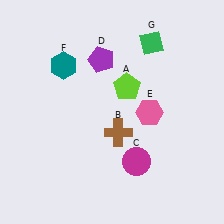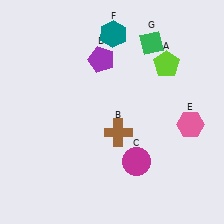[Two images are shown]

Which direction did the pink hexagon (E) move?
The pink hexagon (E) moved right.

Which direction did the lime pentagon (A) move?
The lime pentagon (A) moved right.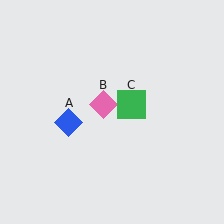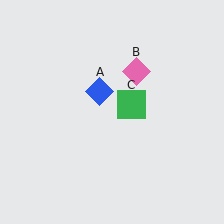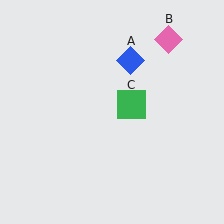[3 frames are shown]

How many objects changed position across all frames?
2 objects changed position: blue diamond (object A), pink diamond (object B).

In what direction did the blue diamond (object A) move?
The blue diamond (object A) moved up and to the right.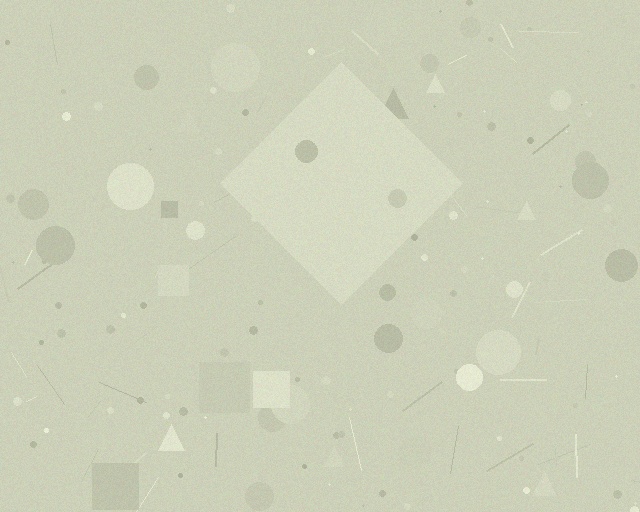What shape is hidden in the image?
A diamond is hidden in the image.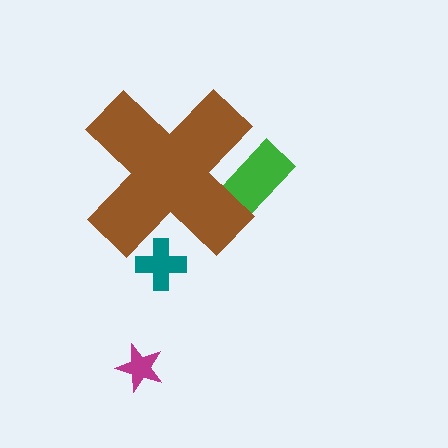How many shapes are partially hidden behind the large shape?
2 shapes are partially hidden.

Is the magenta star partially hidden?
No, the magenta star is fully visible.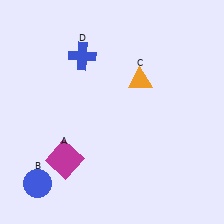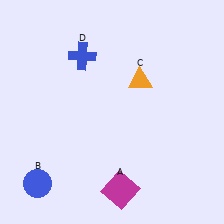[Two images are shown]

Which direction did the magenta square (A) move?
The magenta square (A) moved right.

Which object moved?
The magenta square (A) moved right.